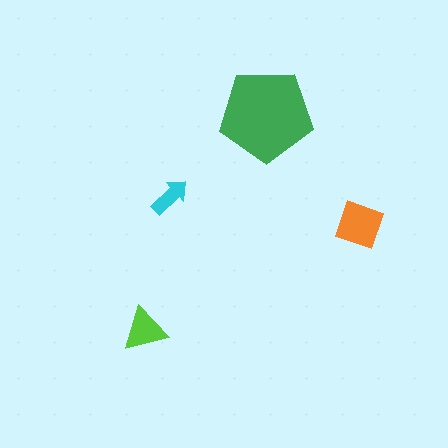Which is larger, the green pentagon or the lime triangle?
The green pentagon.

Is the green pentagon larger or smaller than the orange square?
Larger.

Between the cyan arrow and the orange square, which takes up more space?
The orange square.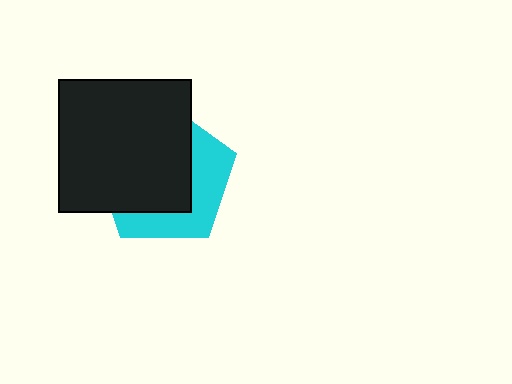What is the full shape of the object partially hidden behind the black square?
The partially hidden object is a cyan pentagon.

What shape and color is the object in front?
The object in front is a black square.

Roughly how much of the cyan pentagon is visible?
A small part of it is visible (roughly 38%).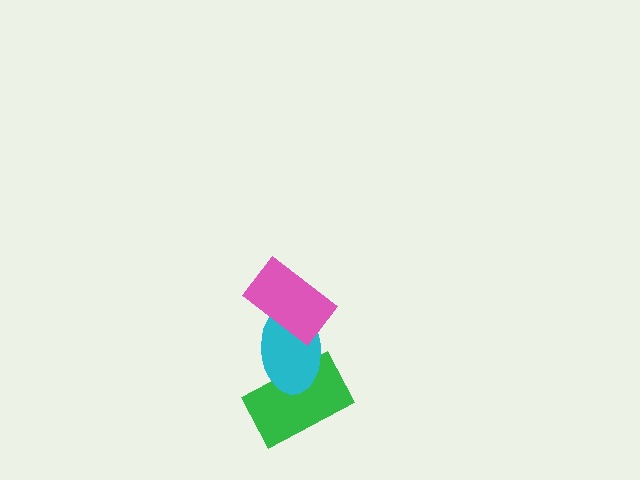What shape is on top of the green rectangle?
The cyan ellipse is on top of the green rectangle.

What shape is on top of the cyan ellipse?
The pink rectangle is on top of the cyan ellipse.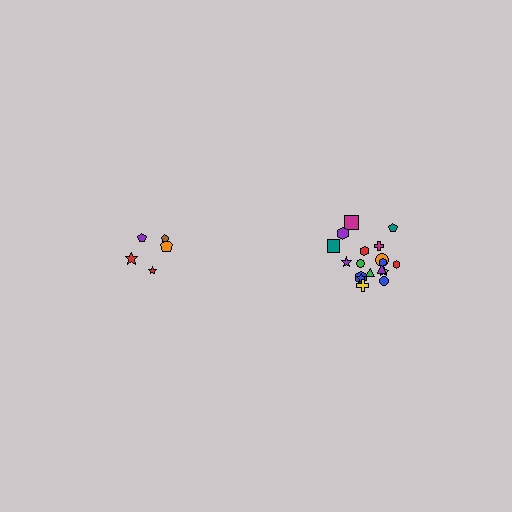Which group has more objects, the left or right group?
The right group.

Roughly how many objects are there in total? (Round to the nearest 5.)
Roughly 25 objects in total.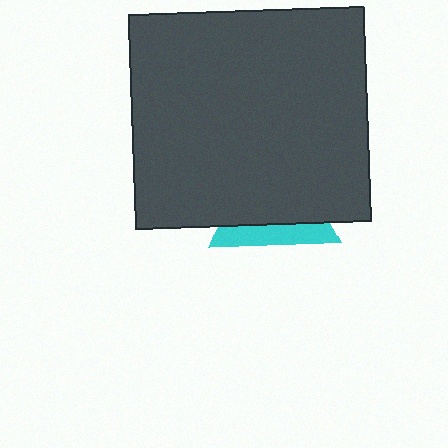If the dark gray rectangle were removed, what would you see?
You would see the complete cyan triangle.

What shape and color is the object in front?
The object in front is a dark gray rectangle.